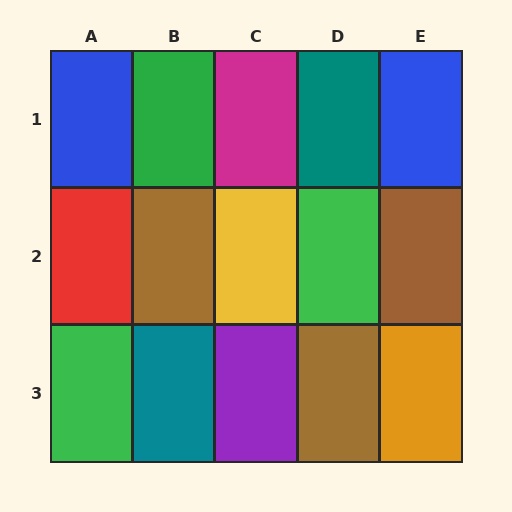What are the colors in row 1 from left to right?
Blue, green, magenta, teal, blue.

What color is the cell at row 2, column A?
Red.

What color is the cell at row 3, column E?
Orange.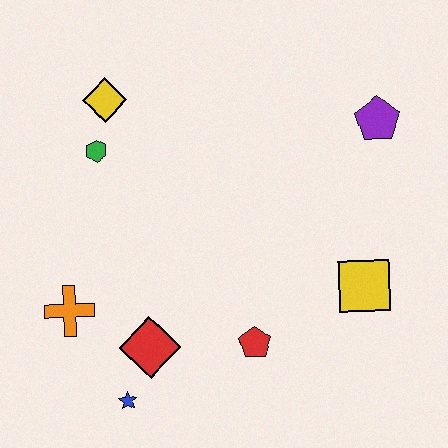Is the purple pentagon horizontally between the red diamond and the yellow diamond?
No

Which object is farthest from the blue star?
The purple pentagon is farthest from the blue star.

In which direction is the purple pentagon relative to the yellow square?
The purple pentagon is above the yellow square.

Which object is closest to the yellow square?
The red pentagon is closest to the yellow square.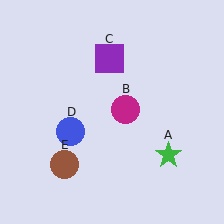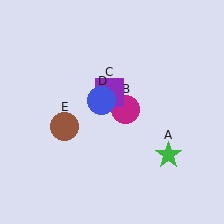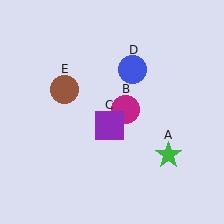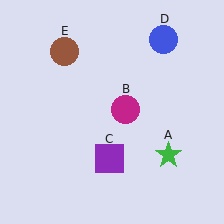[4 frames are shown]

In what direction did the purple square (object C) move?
The purple square (object C) moved down.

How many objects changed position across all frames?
3 objects changed position: purple square (object C), blue circle (object D), brown circle (object E).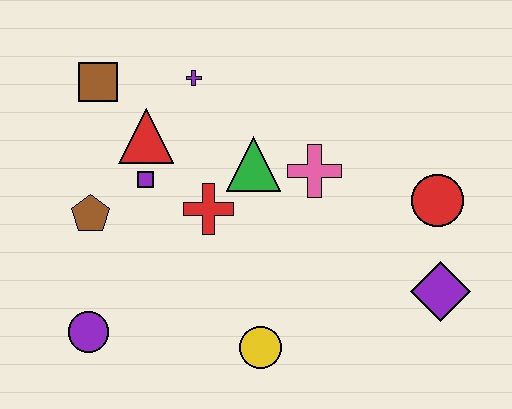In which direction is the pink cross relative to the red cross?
The pink cross is to the right of the red cross.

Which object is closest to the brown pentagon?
The purple square is closest to the brown pentagon.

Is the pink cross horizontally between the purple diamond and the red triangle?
Yes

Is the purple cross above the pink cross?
Yes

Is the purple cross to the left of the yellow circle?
Yes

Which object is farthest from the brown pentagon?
The purple diamond is farthest from the brown pentagon.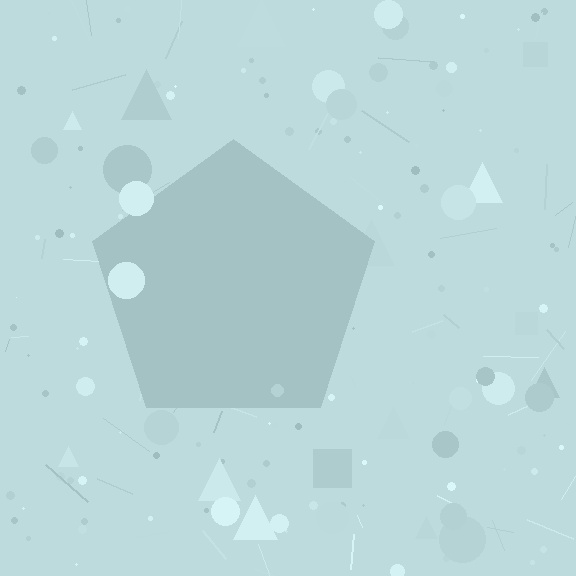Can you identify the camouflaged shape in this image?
The camouflaged shape is a pentagon.